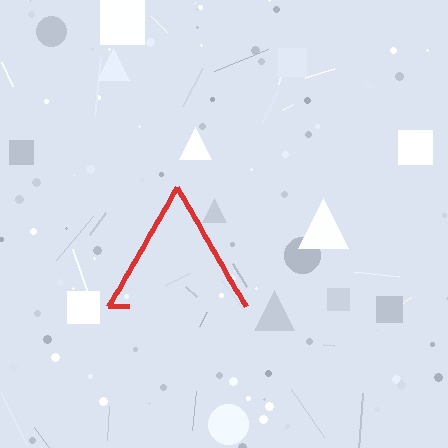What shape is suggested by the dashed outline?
The dashed outline suggests a triangle.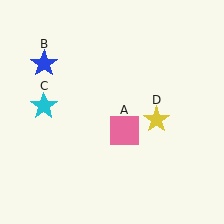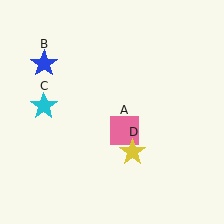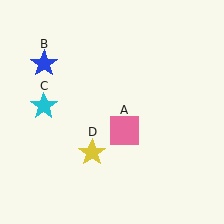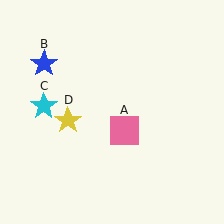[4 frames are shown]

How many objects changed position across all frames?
1 object changed position: yellow star (object D).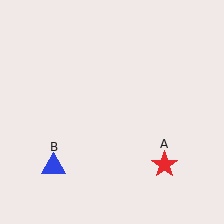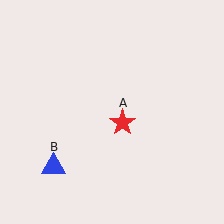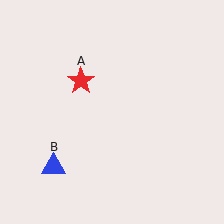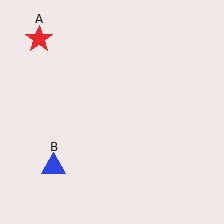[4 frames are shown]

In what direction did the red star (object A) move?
The red star (object A) moved up and to the left.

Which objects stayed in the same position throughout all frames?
Blue triangle (object B) remained stationary.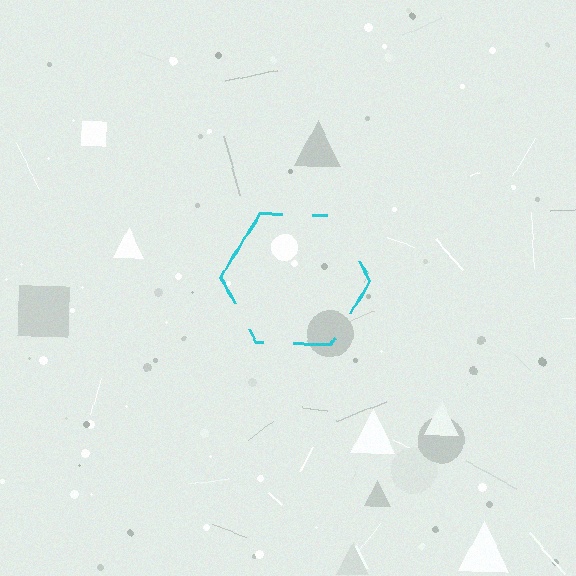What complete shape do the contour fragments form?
The contour fragments form a hexagon.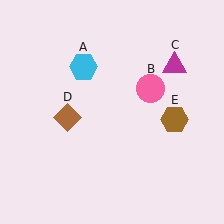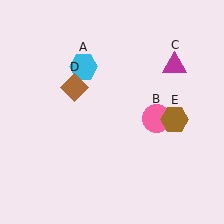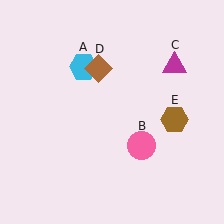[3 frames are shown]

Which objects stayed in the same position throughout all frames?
Cyan hexagon (object A) and magenta triangle (object C) and brown hexagon (object E) remained stationary.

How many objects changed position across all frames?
2 objects changed position: pink circle (object B), brown diamond (object D).